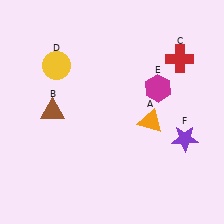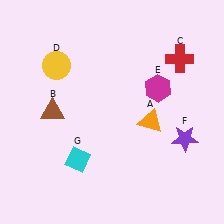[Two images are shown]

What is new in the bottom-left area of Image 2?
A cyan diamond (G) was added in the bottom-left area of Image 2.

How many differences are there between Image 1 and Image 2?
There is 1 difference between the two images.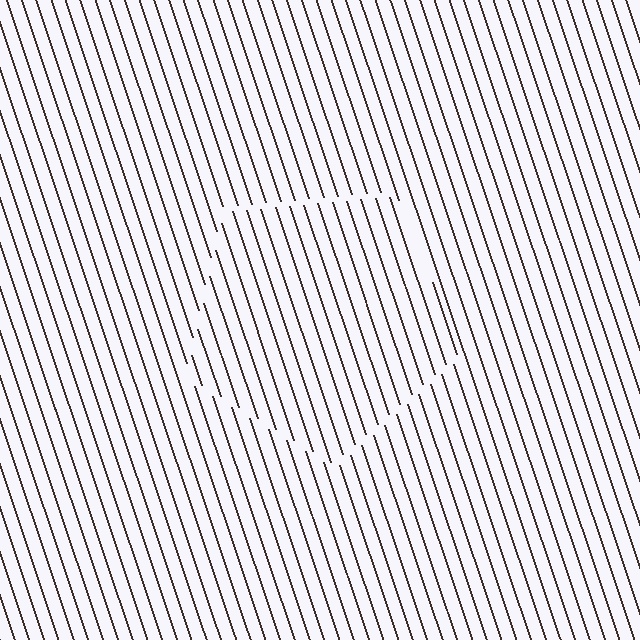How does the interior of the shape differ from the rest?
The interior of the shape contains the same grating, shifted by half a period — the contour is defined by the phase discontinuity where line-ends from the inner and outer gratings abut.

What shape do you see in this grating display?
An illusory pentagon. The interior of the shape contains the same grating, shifted by half a period — the contour is defined by the phase discontinuity where line-ends from the inner and outer gratings abut.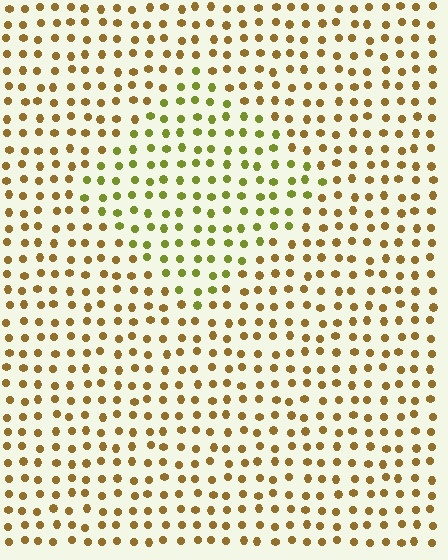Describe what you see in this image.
The image is filled with small brown elements in a uniform arrangement. A diamond-shaped region is visible where the elements are tinted to a slightly different hue, forming a subtle color boundary.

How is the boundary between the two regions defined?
The boundary is defined purely by a slight shift in hue (about 37 degrees). Spacing, size, and orientation are identical on both sides.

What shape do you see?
I see a diamond.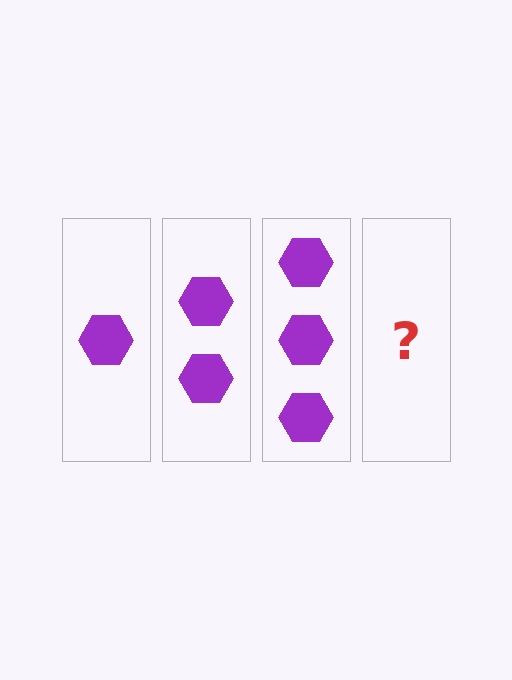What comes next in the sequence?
The next element should be 4 hexagons.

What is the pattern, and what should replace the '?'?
The pattern is that each step adds one more hexagon. The '?' should be 4 hexagons.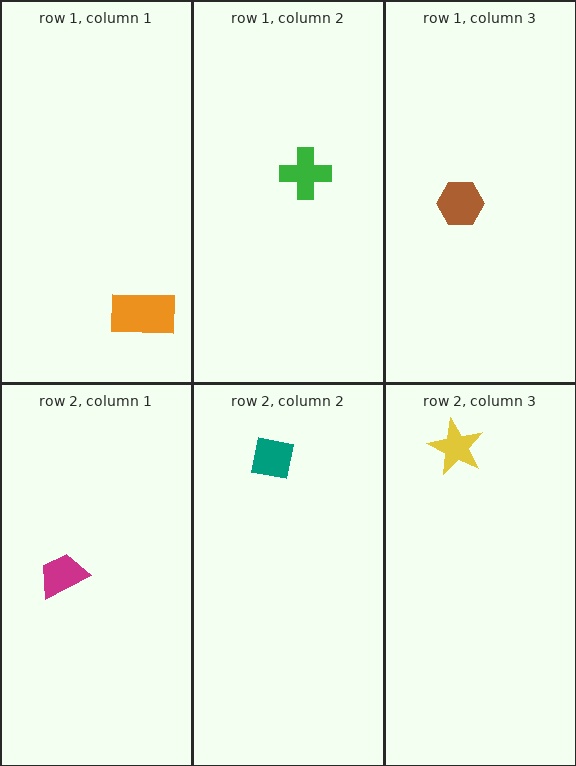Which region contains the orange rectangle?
The row 1, column 1 region.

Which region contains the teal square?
The row 2, column 2 region.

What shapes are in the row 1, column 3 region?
The brown hexagon.